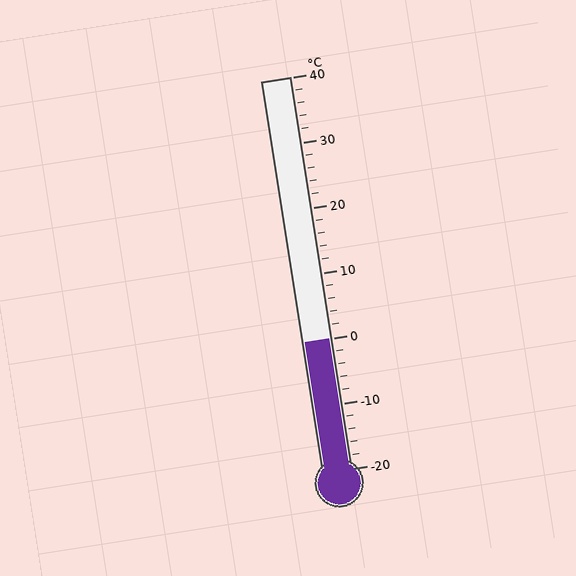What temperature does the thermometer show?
The thermometer shows approximately 0°C.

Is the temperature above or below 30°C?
The temperature is below 30°C.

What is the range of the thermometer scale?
The thermometer scale ranges from -20°C to 40°C.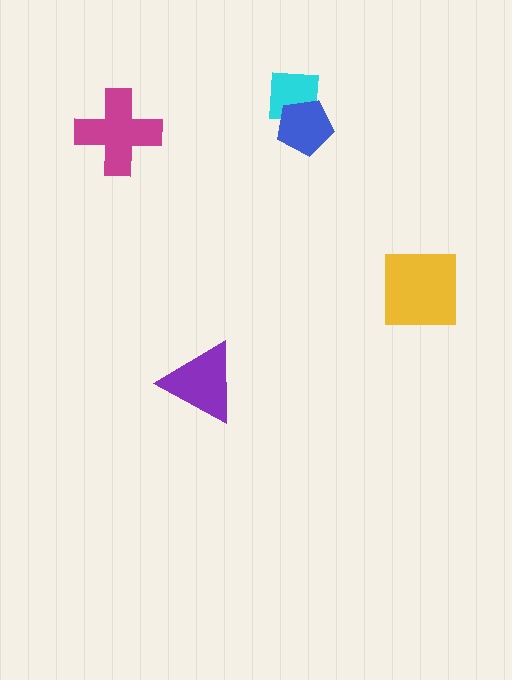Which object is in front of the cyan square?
The blue pentagon is in front of the cyan square.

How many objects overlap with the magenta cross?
0 objects overlap with the magenta cross.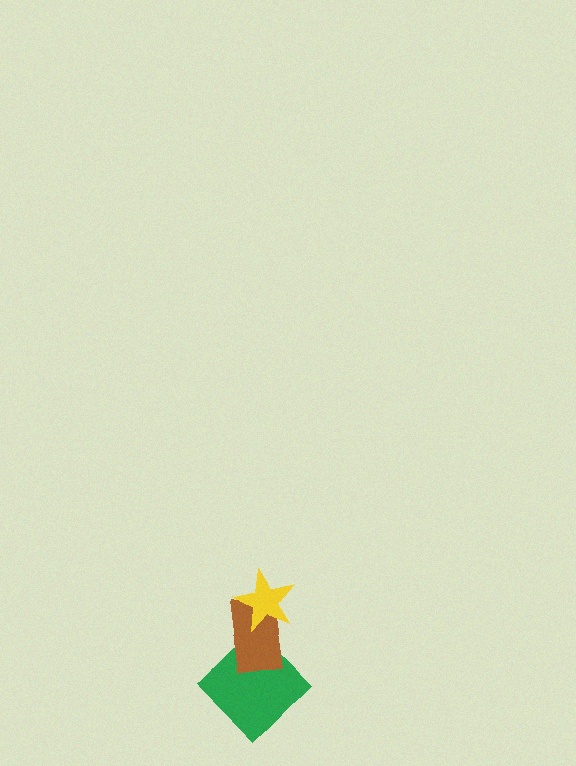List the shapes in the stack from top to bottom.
From top to bottom: the yellow star, the brown rectangle, the green diamond.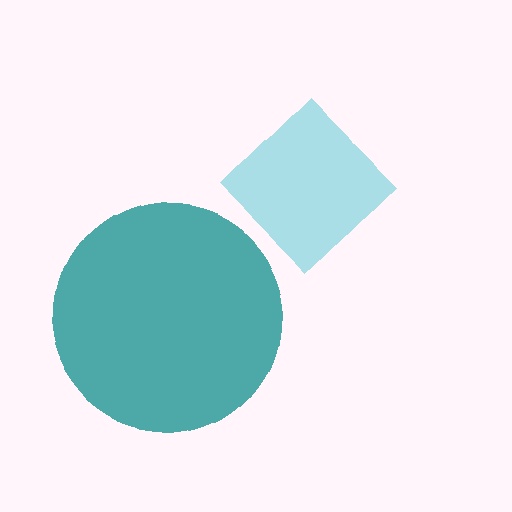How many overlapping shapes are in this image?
There are 2 overlapping shapes in the image.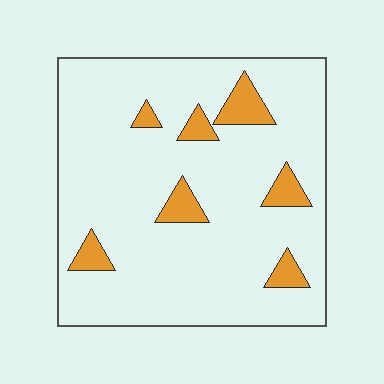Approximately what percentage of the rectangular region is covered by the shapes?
Approximately 10%.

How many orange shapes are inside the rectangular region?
7.